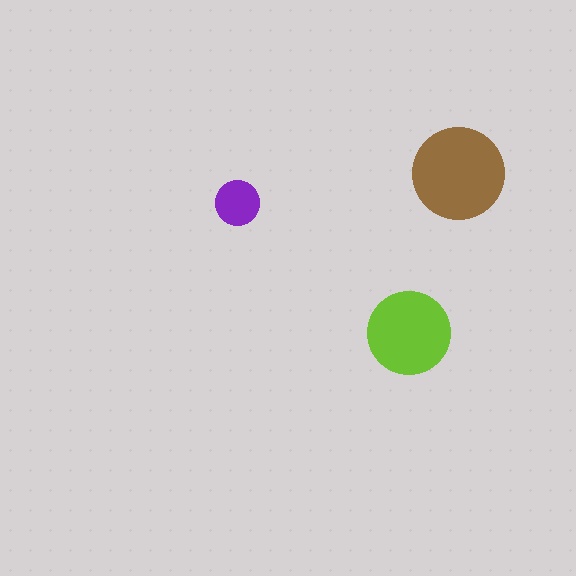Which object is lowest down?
The lime circle is bottommost.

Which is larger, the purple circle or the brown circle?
The brown one.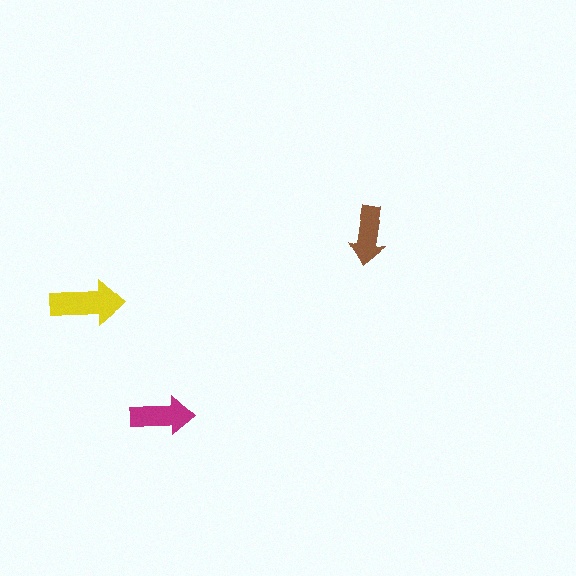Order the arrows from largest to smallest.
the yellow one, the magenta one, the brown one.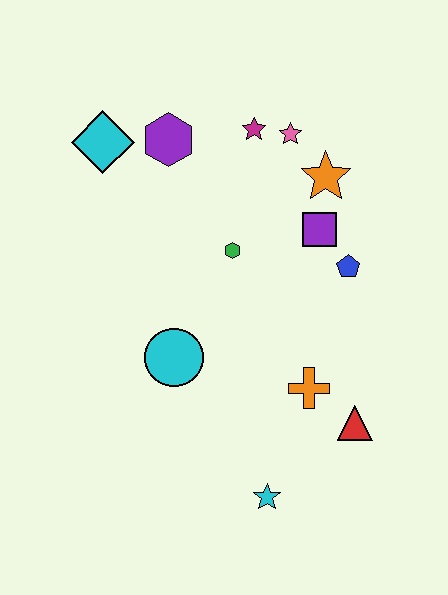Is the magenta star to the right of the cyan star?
No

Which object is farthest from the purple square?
The cyan star is farthest from the purple square.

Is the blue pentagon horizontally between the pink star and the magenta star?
No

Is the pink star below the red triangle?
No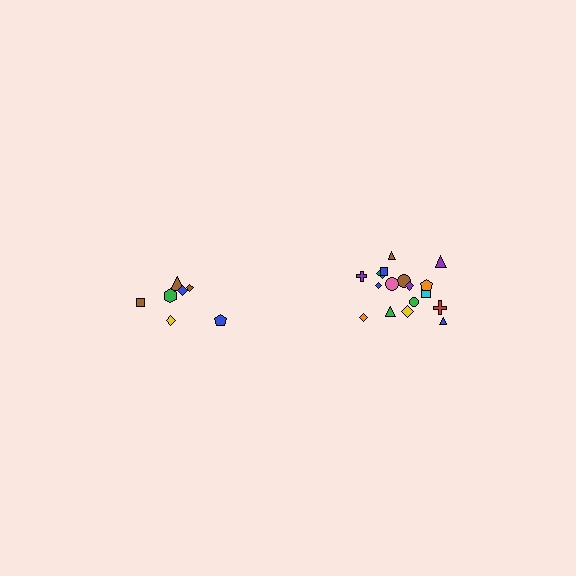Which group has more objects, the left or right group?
The right group.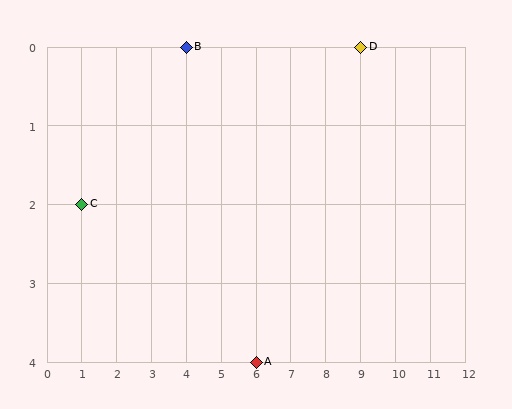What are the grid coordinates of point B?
Point B is at grid coordinates (4, 0).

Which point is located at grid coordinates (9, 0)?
Point D is at (9, 0).